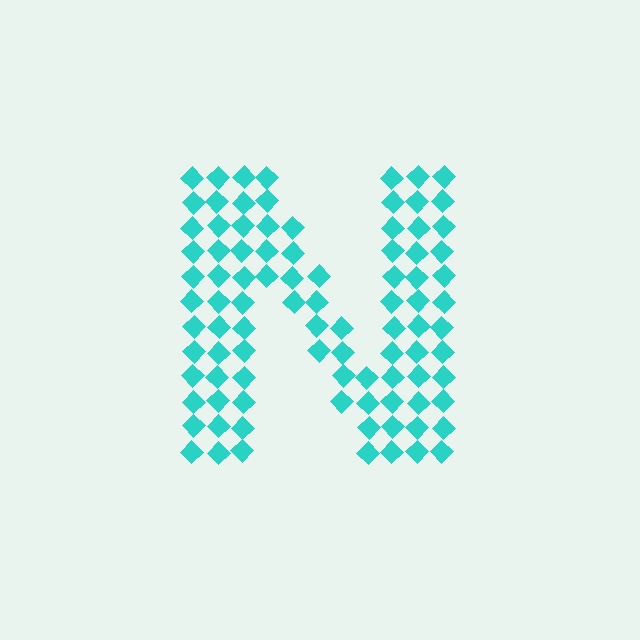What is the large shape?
The large shape is the letter N.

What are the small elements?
The small elements are diamonds.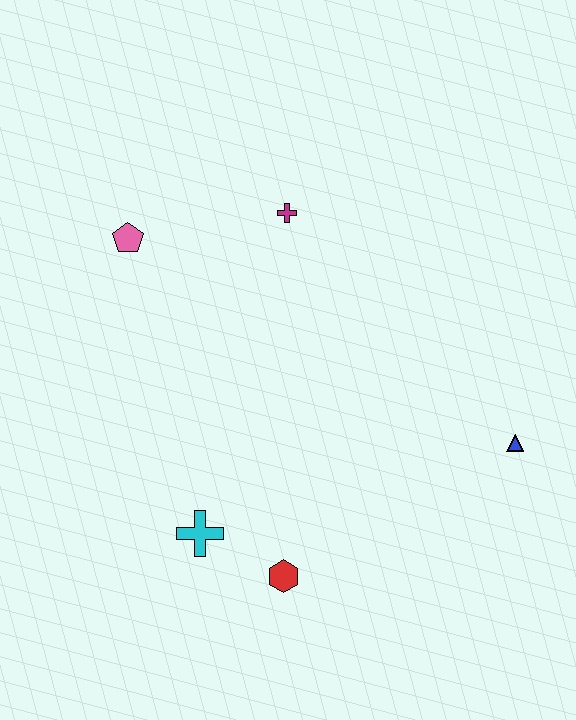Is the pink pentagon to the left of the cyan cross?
Yes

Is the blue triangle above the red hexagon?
Yes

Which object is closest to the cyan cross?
The red hexagon is closest to the cyan cross.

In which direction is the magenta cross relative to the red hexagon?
The magenta cross is above the red hexagon.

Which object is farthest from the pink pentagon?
The blue triangle is farthest from the pink pentagon.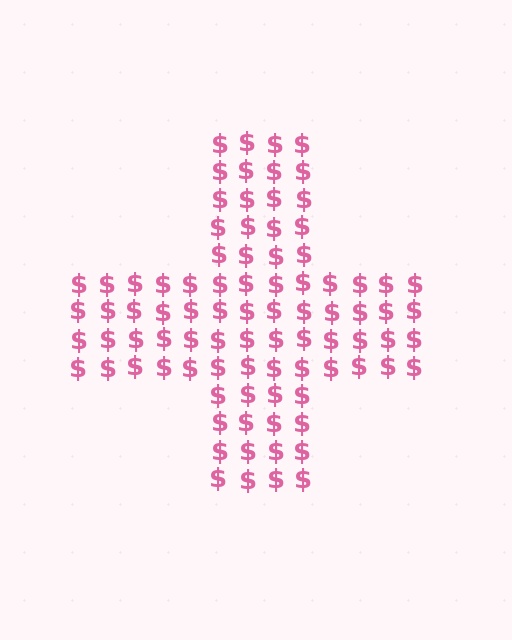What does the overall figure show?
The overall figure shows a cross.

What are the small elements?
The small elements are dollar signs.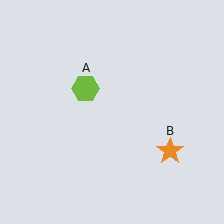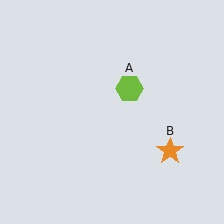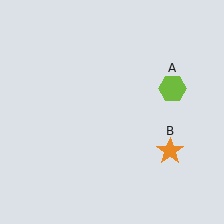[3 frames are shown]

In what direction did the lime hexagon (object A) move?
The lime hexagon (object A) moved right.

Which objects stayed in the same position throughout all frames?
Orange star (object B) remained stationary.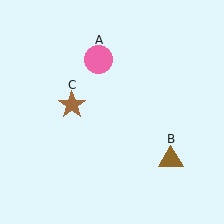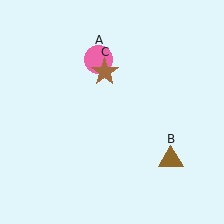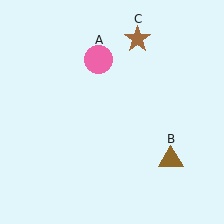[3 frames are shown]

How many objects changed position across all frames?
1 object changed position: brown star (object C).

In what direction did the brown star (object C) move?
The brown star (object C) moved up and to the right.